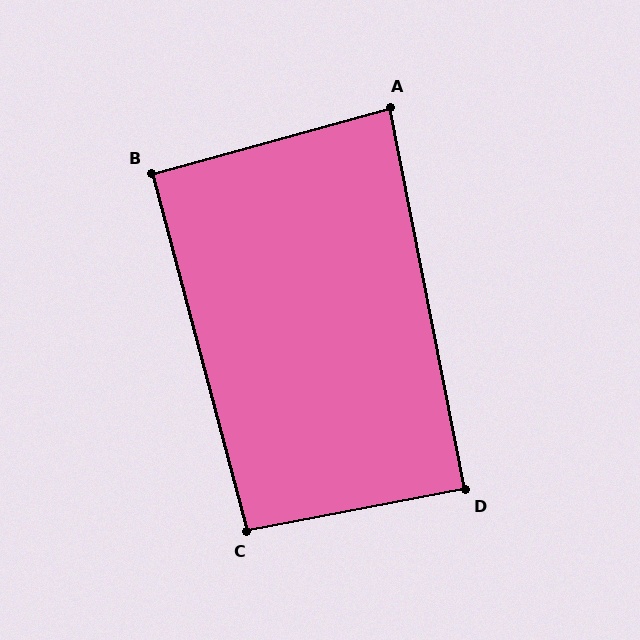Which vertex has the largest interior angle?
C, at approximately 94 degrees.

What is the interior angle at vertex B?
Approximately 90 degrees (approximately right).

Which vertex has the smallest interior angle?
A, at approximately 86 degrees.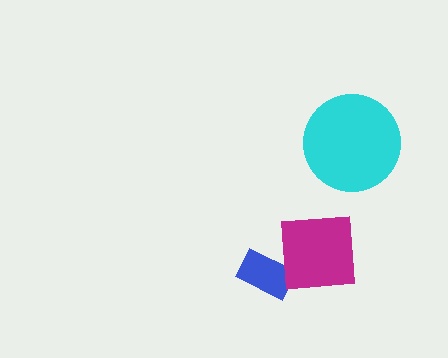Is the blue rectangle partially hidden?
Yes, it is partially covered by another shape.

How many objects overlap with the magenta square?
1 object overlaps with the magenta square.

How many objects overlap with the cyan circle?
0 objects overlap with the cyan circle.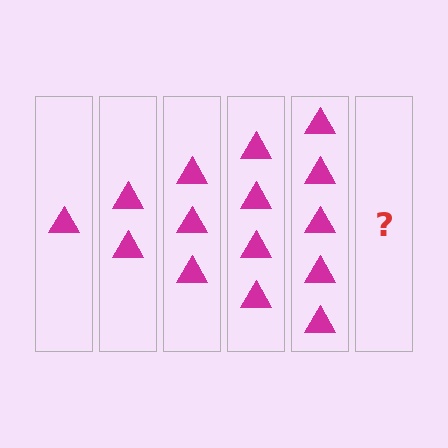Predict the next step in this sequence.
The next step is 6 triangles.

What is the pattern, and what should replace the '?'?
The pattern is that each step adds one more triangle. The '?' should be 6 triangles.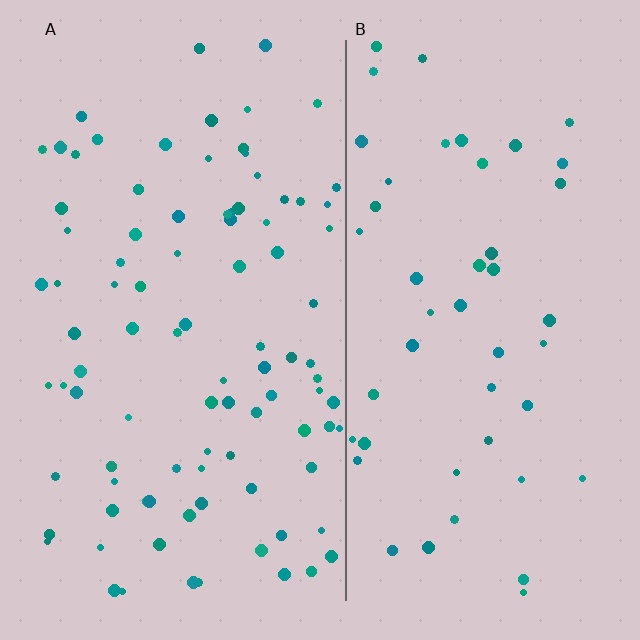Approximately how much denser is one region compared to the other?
Approximately 1.9× — region A over region B.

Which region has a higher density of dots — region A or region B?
A (the left).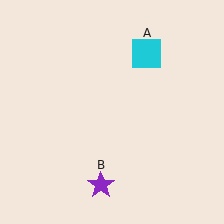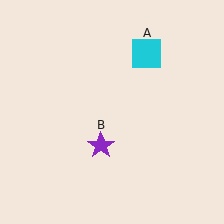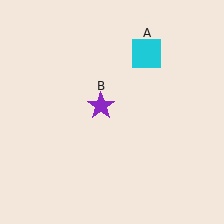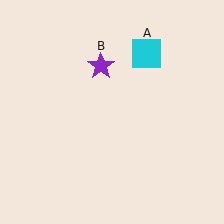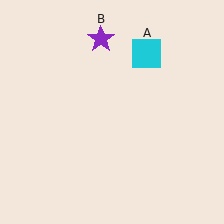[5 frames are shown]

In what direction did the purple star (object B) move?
The purple star (object B) moved up.